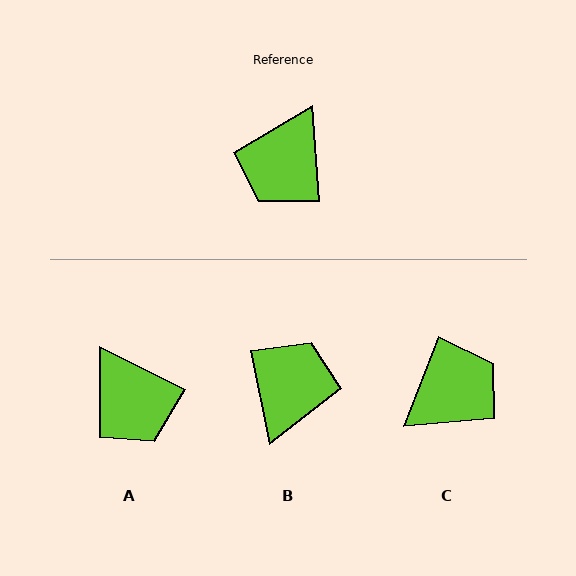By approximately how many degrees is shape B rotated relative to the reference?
Approximately 173 degrees clockwise.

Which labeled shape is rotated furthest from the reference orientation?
B, about 173 degrees away.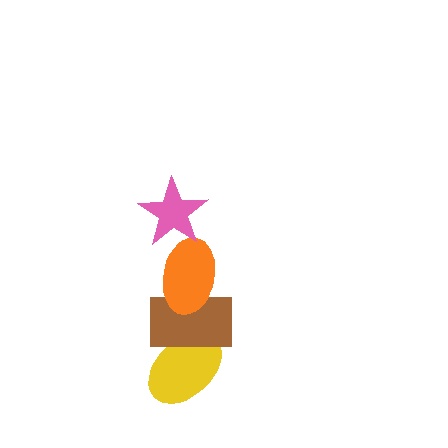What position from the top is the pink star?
The pink star is 1st from the top.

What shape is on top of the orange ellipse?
The pink star is on top of the orange ellipse.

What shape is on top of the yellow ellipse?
The brown rectangle is on top of the yellow ellipse.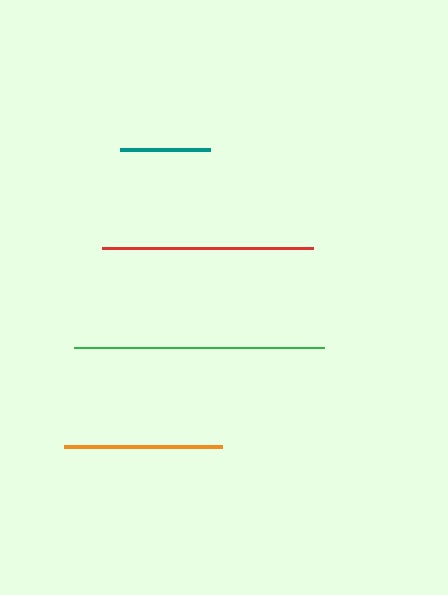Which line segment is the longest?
The green line is the longest at approximately 251 pixels.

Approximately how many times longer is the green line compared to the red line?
The green line is approximately 1.2 times the length of the red line.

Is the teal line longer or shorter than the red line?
The red line is longer than the teal line.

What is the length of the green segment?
The green segment is approximately 251 pixels long.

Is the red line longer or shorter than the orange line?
The red line is longer than the orange line.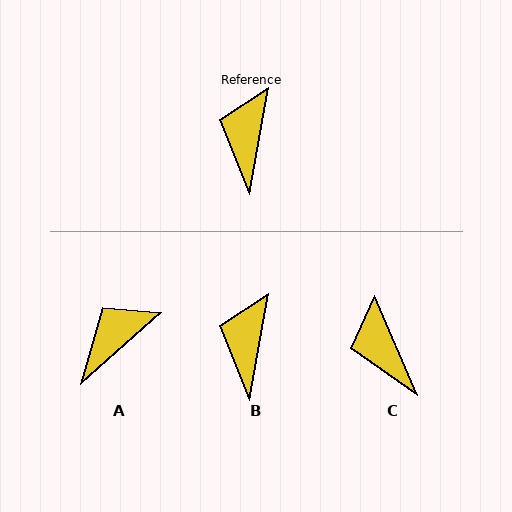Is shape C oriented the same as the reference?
No, it is off by about 33 degrees.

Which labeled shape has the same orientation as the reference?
B.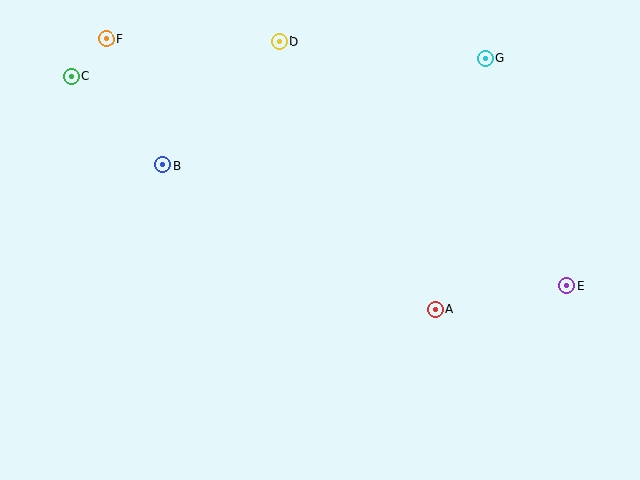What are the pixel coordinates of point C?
Point C is at (71, 76).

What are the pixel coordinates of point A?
Point A is at (435, 309).